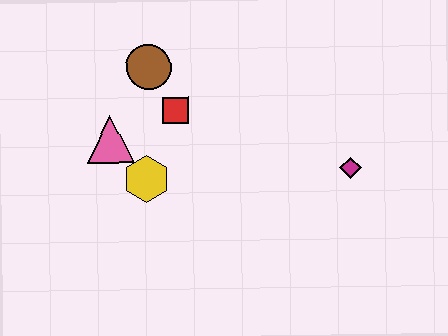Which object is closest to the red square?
The brown circle is closest to the red square.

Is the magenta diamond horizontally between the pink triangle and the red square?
No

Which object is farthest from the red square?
The magenta diamond is farthest from the red square.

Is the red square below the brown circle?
Yes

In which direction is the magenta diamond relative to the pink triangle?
The magenta diamond is to the right of the pink triangle.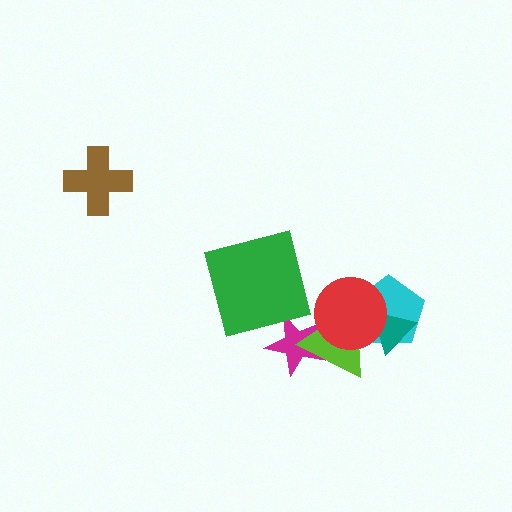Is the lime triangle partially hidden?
Yes, it is partially covered by another shape.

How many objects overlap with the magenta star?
2 objects overlap with the magenta star.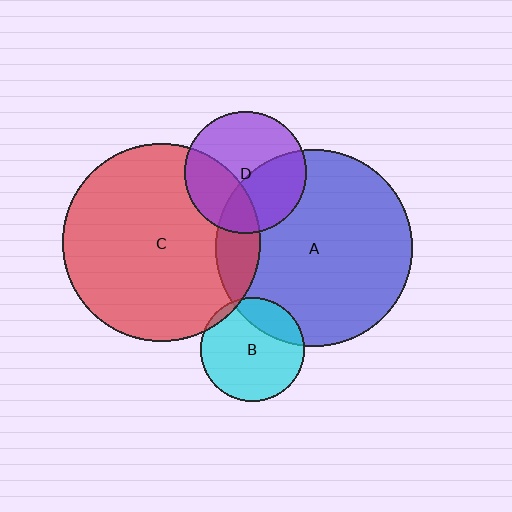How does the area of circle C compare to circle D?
Approximately 2.7 times.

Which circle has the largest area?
Circle C (red).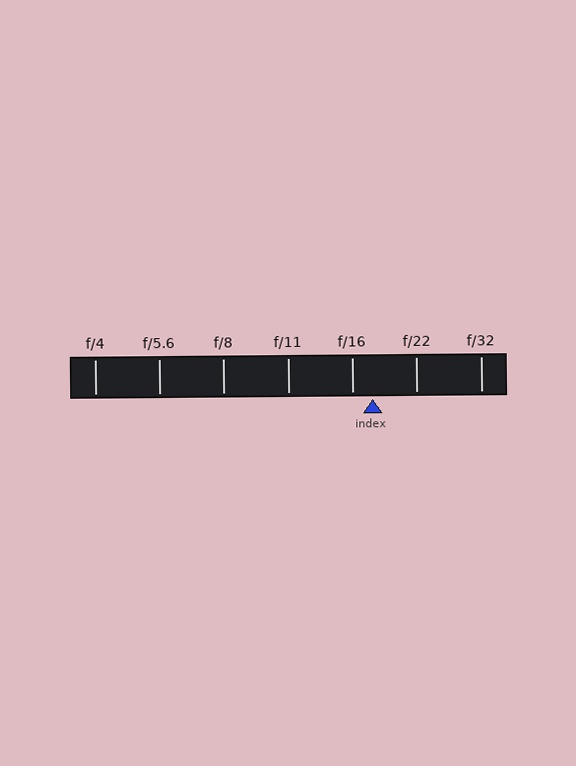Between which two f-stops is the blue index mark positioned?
The index mark is between f/16 and f/22.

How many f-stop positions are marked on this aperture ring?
There are 7 f-stop positions marked.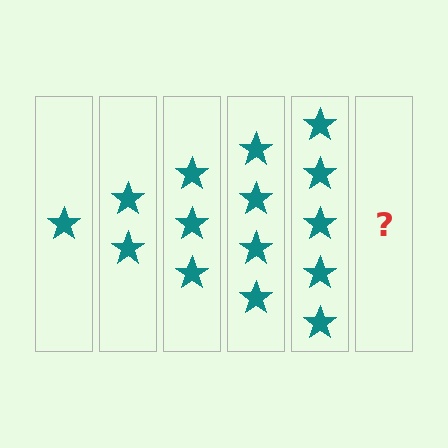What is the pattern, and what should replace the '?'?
The pattern is that each step adds one more star. The '?' should be 6 stars.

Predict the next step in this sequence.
The next step is 6 stars.